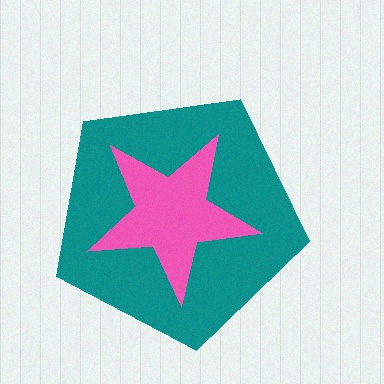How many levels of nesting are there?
2.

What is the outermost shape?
The teal pentagon.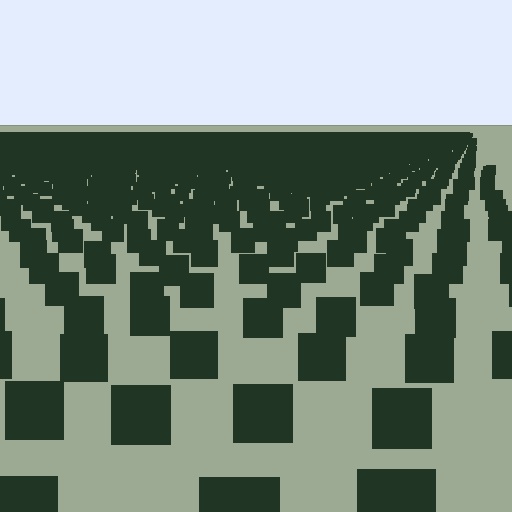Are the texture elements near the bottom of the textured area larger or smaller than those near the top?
Larger. Near the bottom, elements are closer to the viewer and appear at a bigger on-screen size.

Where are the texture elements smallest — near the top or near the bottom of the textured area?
Near the top.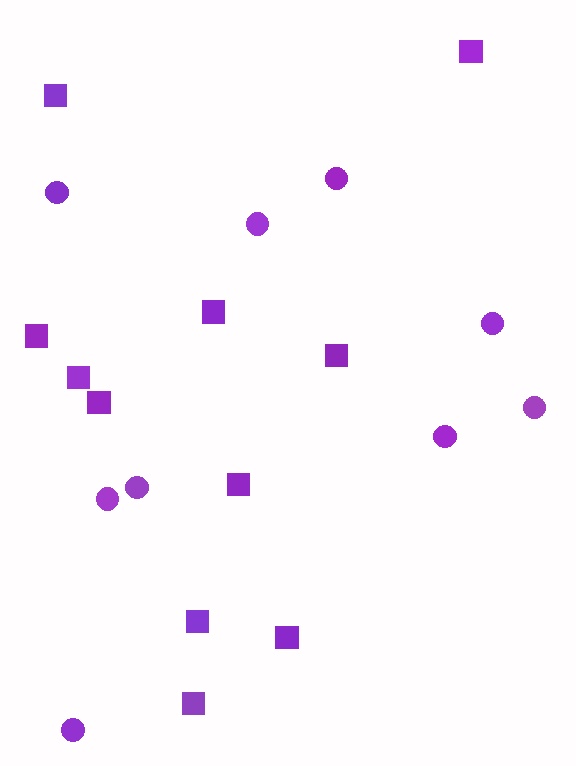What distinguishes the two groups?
There are 2 groups: one group of circles (9) and one group of squares (11).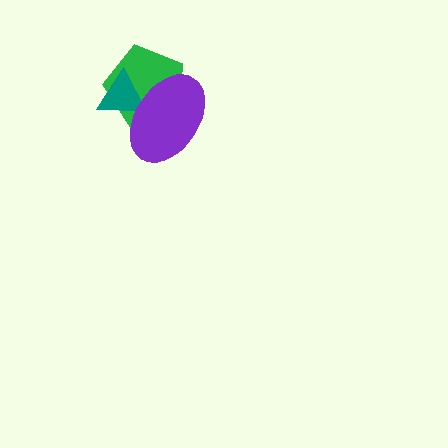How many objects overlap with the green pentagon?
2 objects overlap with the green pentagon.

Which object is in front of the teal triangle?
The purple ellipse is in front of the teal triangle.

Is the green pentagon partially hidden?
Yes, it is partially covered by another shape.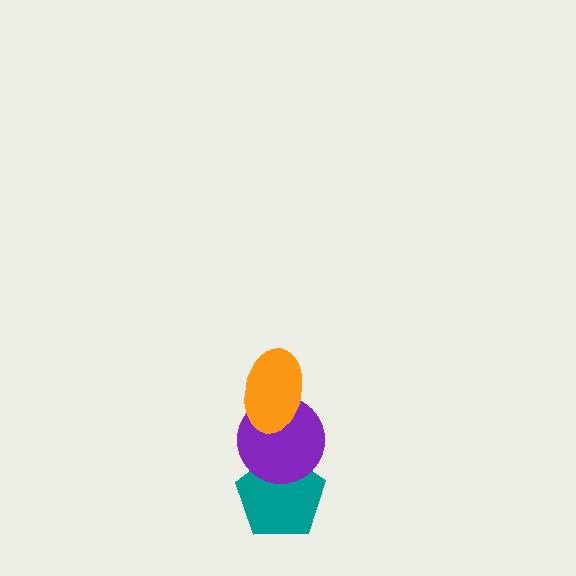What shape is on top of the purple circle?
The orange ellipse is on top of the purple circle.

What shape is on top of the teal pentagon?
The purple circle is on top of the teal pentagon.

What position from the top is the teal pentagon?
The teal pentagon is 3rd from the top.